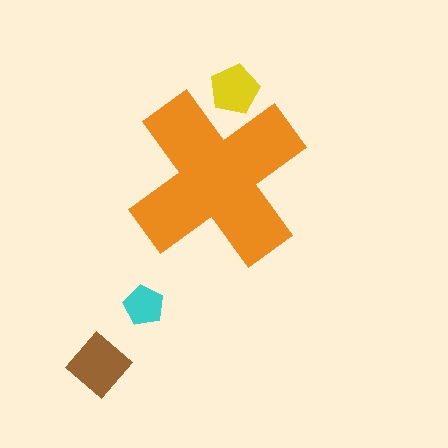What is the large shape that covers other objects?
An orange cross.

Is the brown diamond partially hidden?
No, the brown diamond is fully visible.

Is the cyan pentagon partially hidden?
No, the cyan pentagon is fully visible.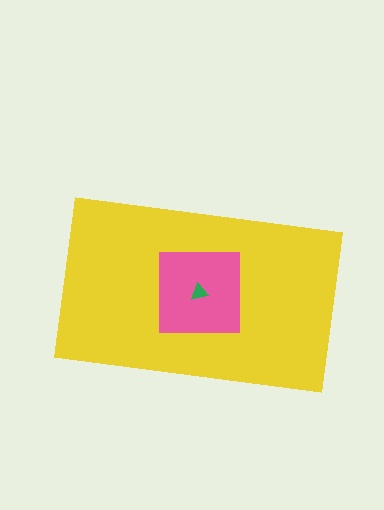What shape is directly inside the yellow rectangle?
The pink square.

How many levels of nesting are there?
3.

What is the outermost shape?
The yellow rectangle.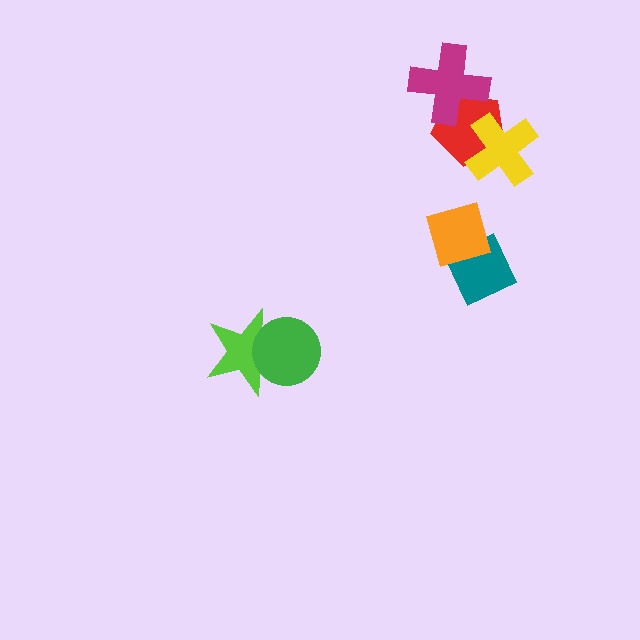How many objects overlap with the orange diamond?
1 object overlaps with the orange diamond.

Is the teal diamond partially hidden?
Yes, it is partially covered by another shape.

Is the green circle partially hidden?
No, no other shape covers it.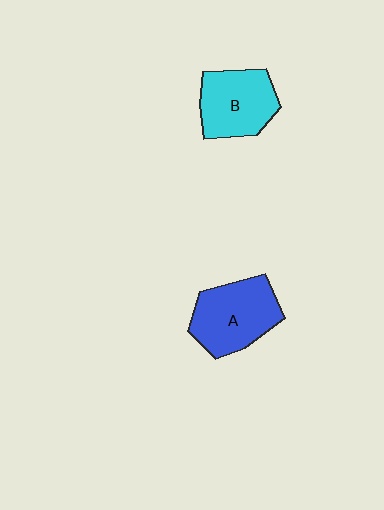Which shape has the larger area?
Shape A (blue).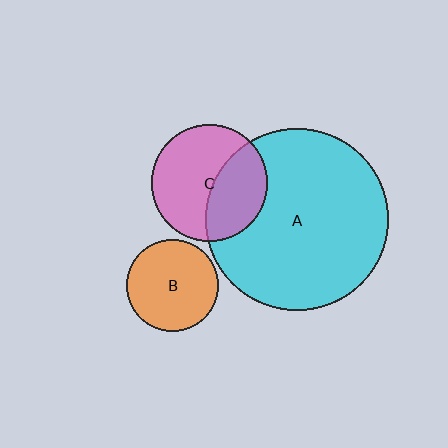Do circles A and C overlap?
Yes.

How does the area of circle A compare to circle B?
Approximately 3.9 times.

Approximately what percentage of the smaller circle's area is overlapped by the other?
Approximately 40%.